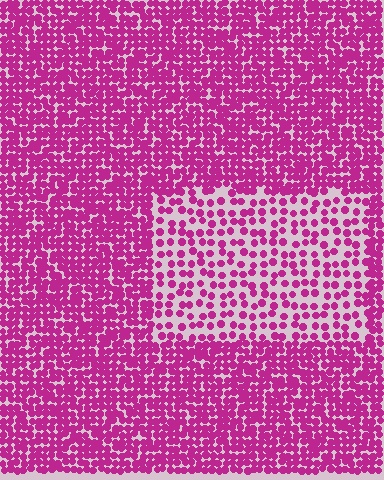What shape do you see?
I see a rectangle.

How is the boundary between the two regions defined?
The boundary is defined by a change in element density (approximately 2.2x ratio). All elements are the same color, size, and shape.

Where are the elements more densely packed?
The elements are more densely packed outside the rectangle boundary.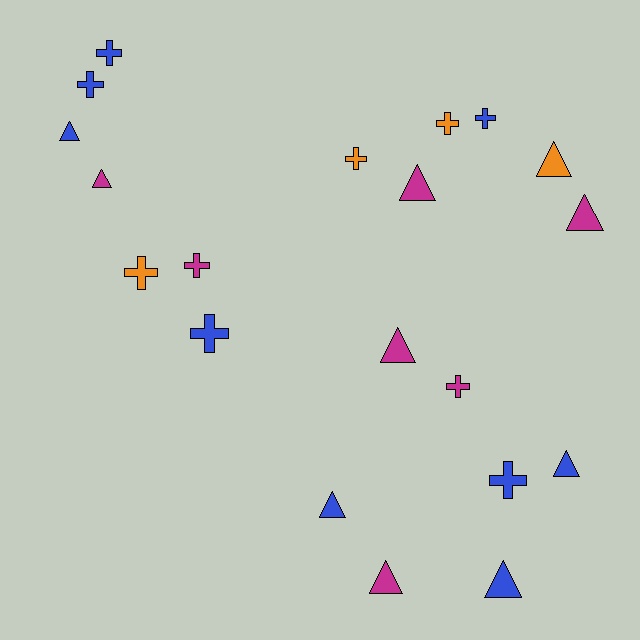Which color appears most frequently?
Blue, with 9 objects.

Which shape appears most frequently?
Triangle, with 10 objects.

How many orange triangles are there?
There is 1 orange triangle.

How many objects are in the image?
There are 20 objects.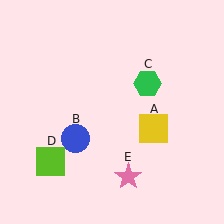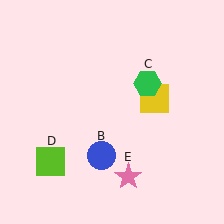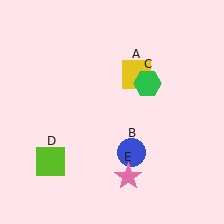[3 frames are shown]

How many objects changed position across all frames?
2 objects changed position: yellow square (object A), blue circle (object B).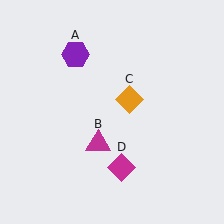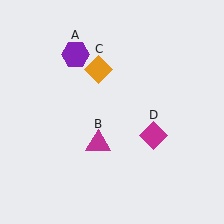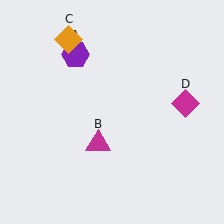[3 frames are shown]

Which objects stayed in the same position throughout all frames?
Purple hexagon (object A) and magenta triangle (object B) remained stationary.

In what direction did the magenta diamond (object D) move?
The magenta diamond (object D) moved up and to the right.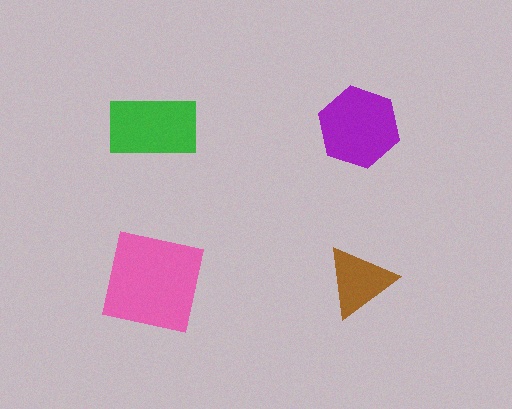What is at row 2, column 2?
A brown triangle.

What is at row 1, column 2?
A purple hexagon.